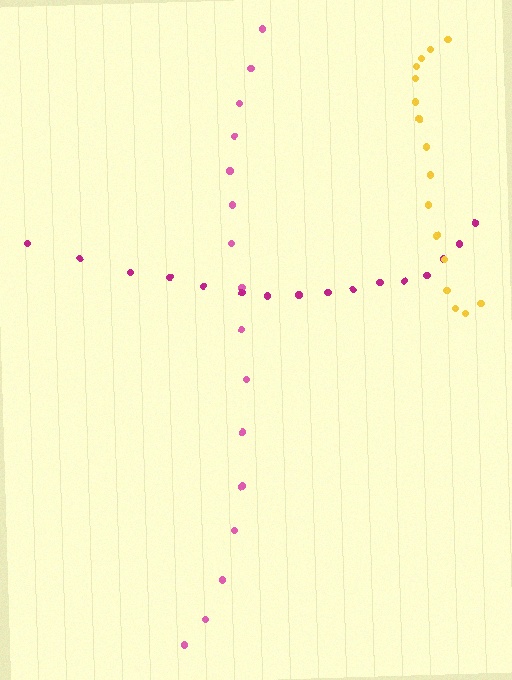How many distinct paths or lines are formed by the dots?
There are 3 distinct paths.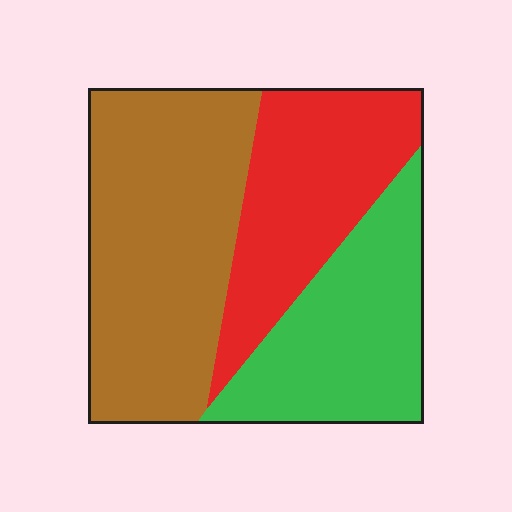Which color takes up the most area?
Brown, at roughly 45%.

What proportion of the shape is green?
Green covers 29% of the shape.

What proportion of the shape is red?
Red covers around 30% of the shape.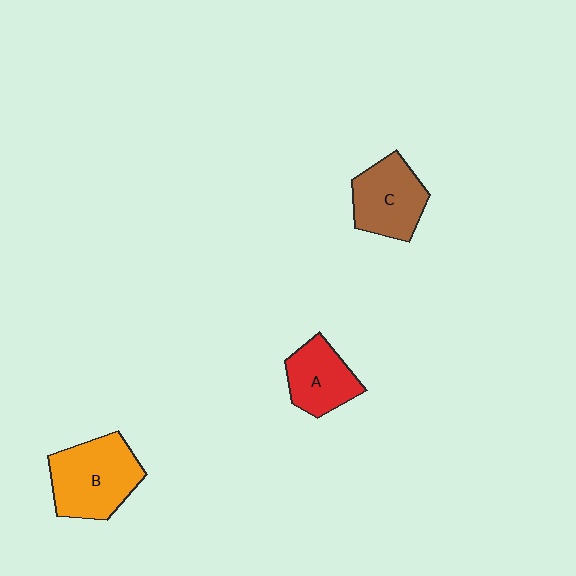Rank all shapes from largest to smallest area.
From largest to smallest: B (orange), C (brown), A (red).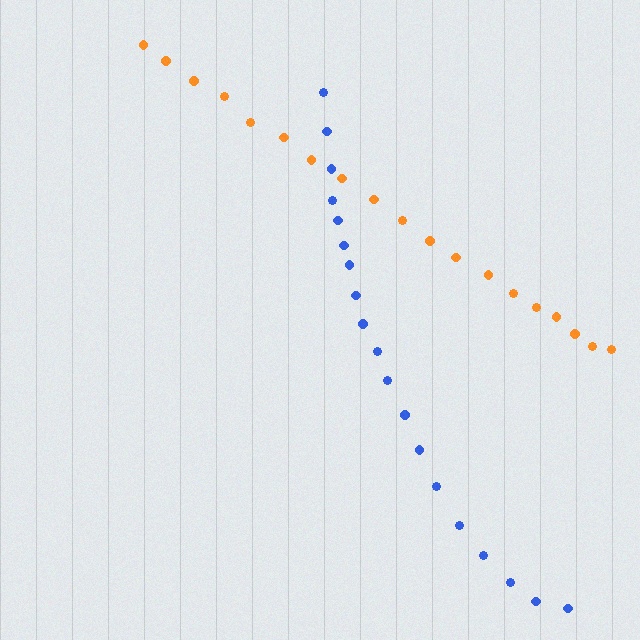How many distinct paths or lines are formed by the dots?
There are 2 distinct paths.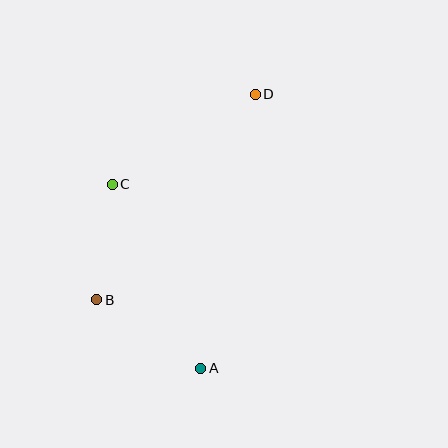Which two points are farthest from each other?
Points A and D are farthest from each other.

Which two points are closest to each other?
Points B and C are closest to each other.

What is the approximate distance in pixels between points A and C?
The distance between A and C is approximately 204 pixels.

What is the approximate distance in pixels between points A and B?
The distance between A and B is approximately 125 pixels.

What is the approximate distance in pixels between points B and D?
The distance between B and D is approximately 260 pixels.